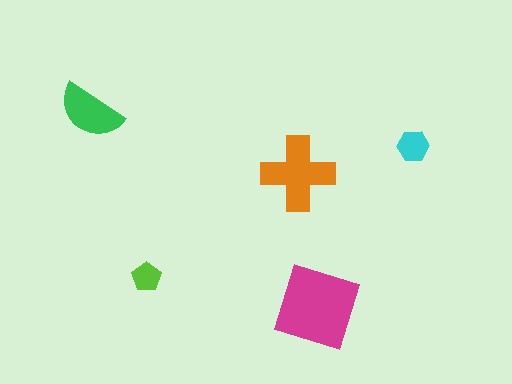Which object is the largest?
The magenta diamond.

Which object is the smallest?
The lime pentagon.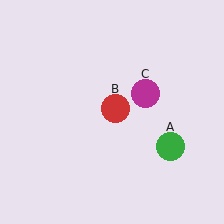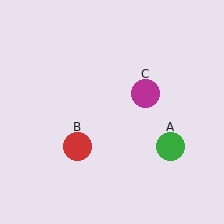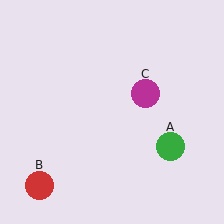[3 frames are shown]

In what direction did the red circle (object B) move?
The red circle (object B) moved down and to the left.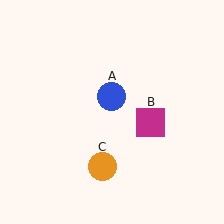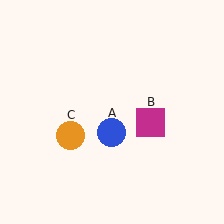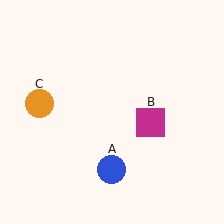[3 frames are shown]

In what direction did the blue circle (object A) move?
The blue circle (object A) moved down.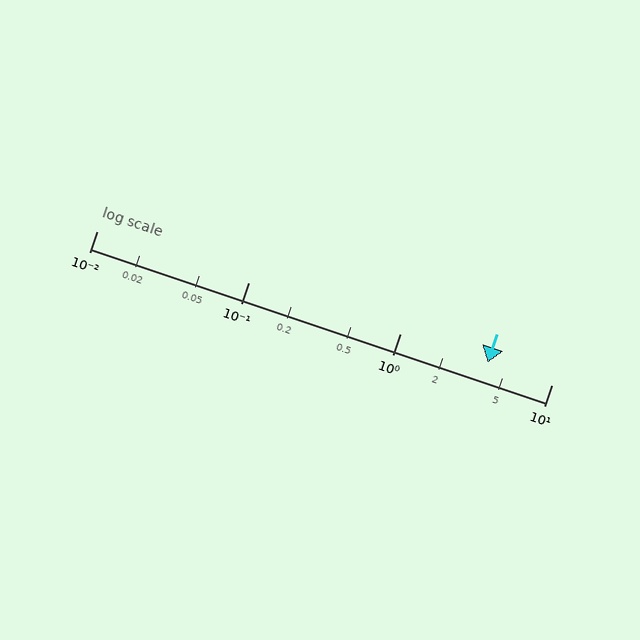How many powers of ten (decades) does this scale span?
The scale spans 3 decades, from 0.01 to 10.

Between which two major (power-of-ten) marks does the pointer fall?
The pointer is between 1 and 10.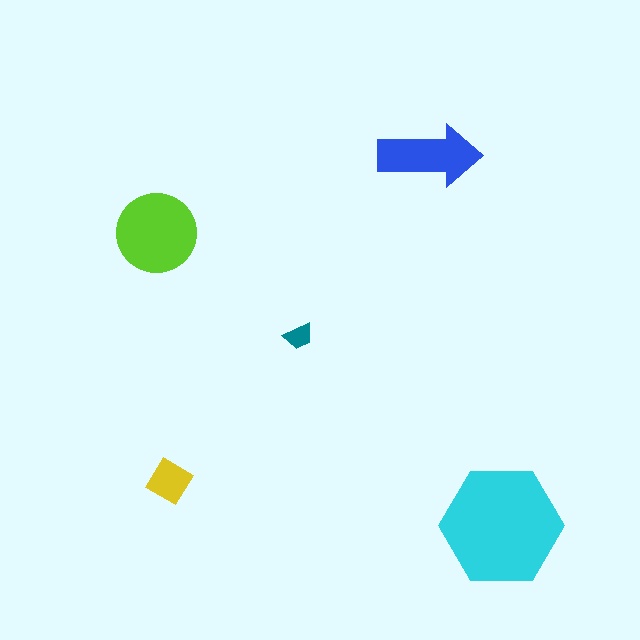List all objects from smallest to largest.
The teal trapezoid, the yellow diamond, the blue arrow, the lime circle, the cyan hexagon.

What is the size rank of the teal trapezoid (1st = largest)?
5th.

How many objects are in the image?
There are 5 objects in the image.